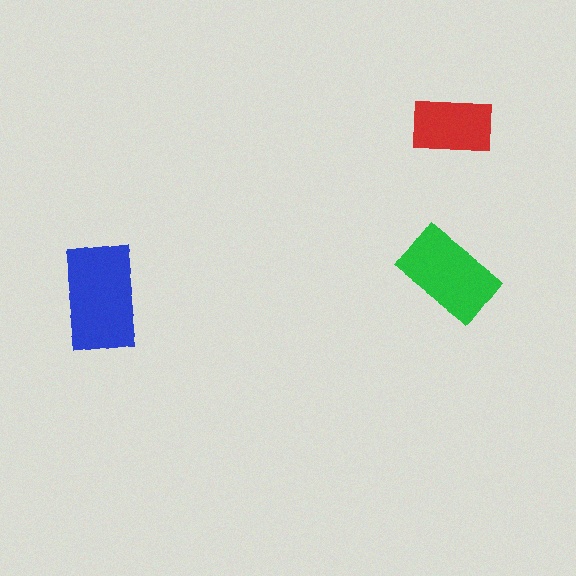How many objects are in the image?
There are 3 objects in the image.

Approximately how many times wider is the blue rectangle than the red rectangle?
About 1.5 times wider.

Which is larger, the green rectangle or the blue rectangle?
The blue one.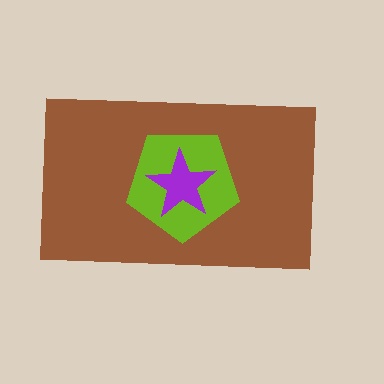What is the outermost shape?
The brown rectangle.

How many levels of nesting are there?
3.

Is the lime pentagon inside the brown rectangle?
Yes.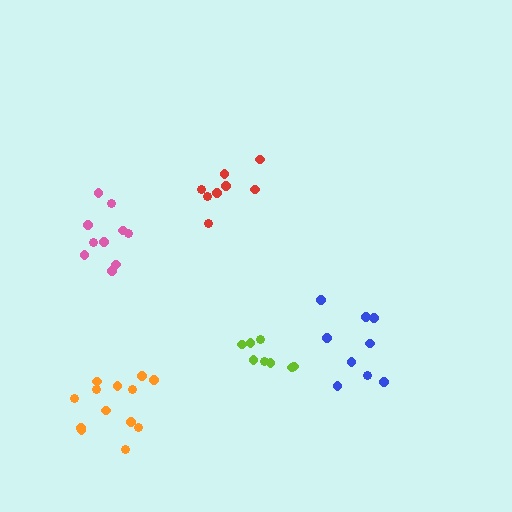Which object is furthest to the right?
The blue cluster is rightmost.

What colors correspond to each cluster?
The clusters are colored: red, blue, orange, lime, pink.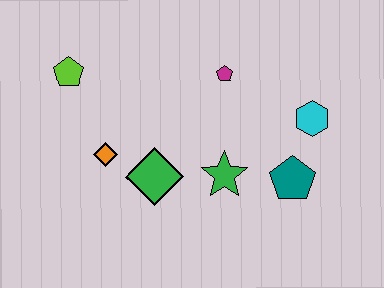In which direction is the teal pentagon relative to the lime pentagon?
The teal pentagon is to the right of the lime pentagon.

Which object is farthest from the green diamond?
The cyan hexagon is farthest from the green diamond.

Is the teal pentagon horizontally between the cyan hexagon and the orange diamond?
Yes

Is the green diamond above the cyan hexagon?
No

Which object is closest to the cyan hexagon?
The teal pentagon is closest to the cyan hexagon.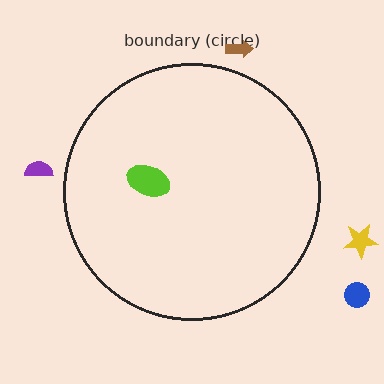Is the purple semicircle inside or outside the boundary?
Outside.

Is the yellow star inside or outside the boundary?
Outside.